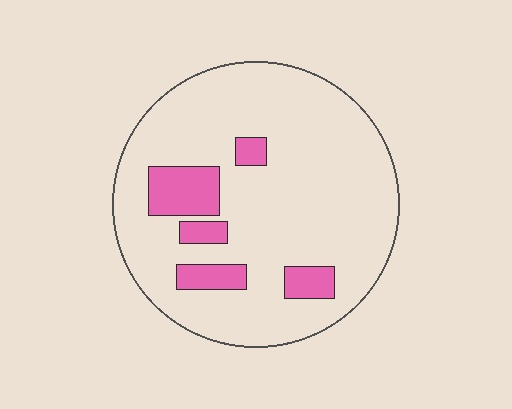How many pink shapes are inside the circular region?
5.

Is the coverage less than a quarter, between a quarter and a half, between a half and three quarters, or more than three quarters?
Less than a quarter.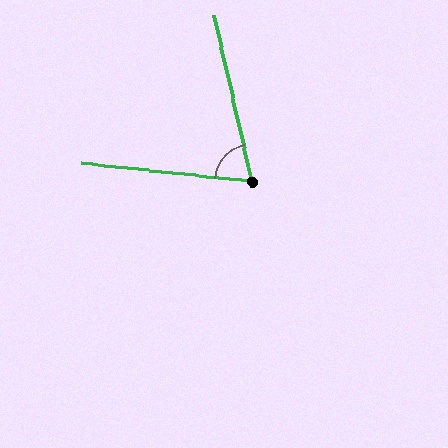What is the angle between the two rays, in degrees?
Approximately 71 degrees.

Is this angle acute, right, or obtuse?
It is acute.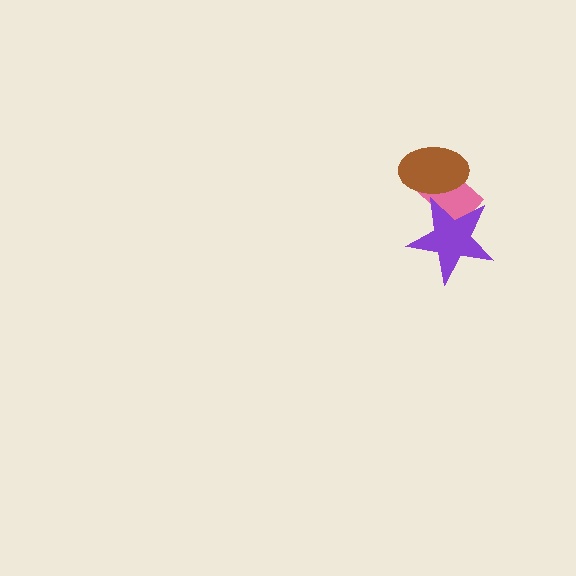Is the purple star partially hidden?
No, no other shape covers it.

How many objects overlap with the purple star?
2 objects overlap with the purple star.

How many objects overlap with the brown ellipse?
2 objects overlap with the brown ellipse.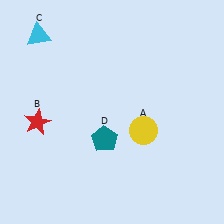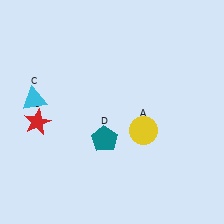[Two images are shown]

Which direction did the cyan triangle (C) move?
The cyan triangle (C) moved down.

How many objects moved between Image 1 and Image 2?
1 object moved between the two images.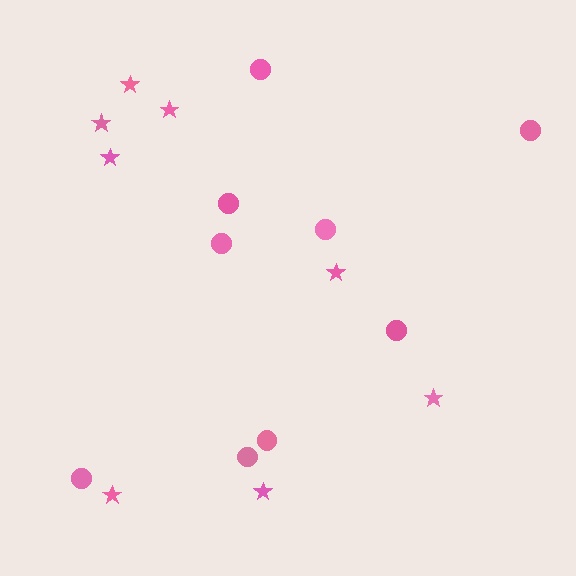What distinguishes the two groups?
There are 2 groups: one group of circles (9) and one group of stars (8).